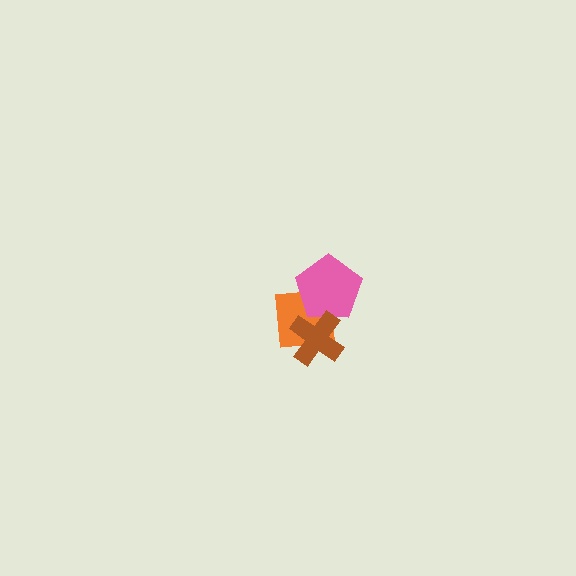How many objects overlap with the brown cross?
2 objects overlap with the brown cross.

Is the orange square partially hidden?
Yes, it is partially covered by another shape.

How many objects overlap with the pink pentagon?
2 objects overlap with the pink pentagon.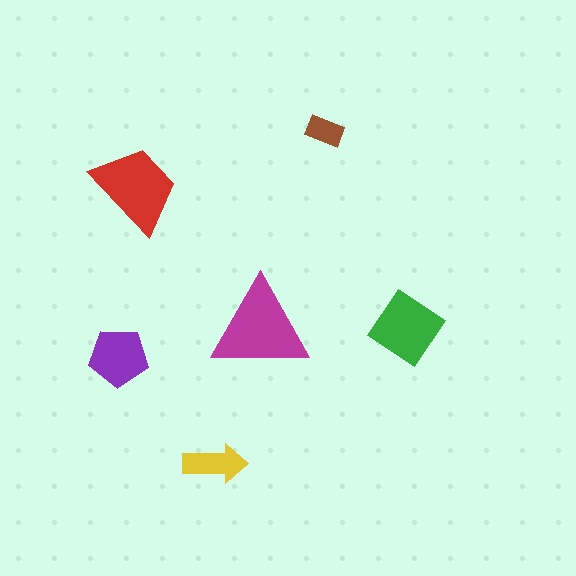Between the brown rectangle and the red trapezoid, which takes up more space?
The red trapezoid.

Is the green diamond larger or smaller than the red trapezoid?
Smaller.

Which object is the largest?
The magenta triangle.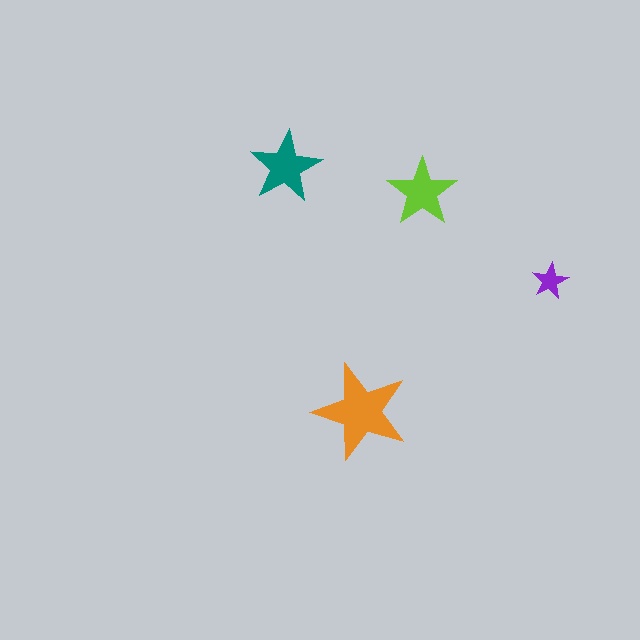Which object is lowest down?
The orange star is bottommost.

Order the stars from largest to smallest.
the orange one, the teal one, the lime one, the purple one.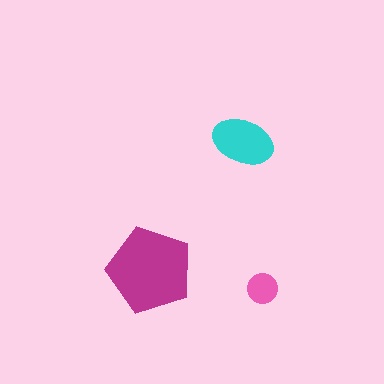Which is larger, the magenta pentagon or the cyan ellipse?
The magenta pentagon.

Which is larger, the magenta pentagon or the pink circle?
The magenta pentagon.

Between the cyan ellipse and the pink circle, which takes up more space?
The cyan ellipse.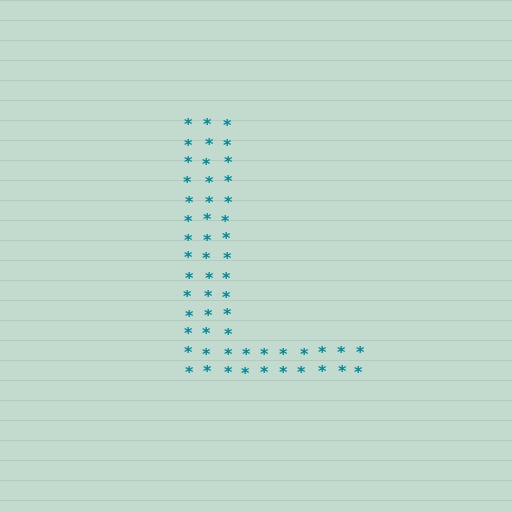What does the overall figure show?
The overall figure shows the letter L.